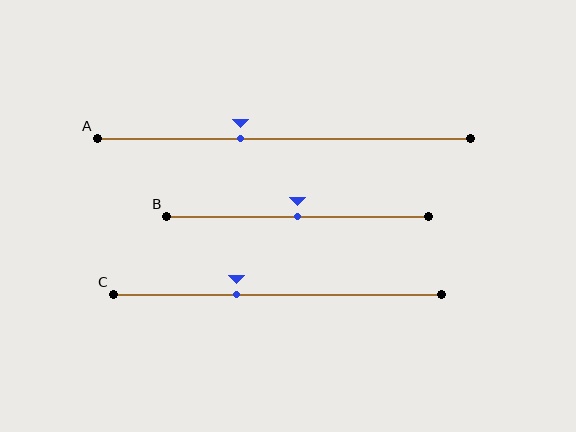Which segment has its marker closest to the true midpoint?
Segment B has its marker closest to the true midpoint.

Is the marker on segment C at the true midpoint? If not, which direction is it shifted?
No, the marker on segment C is shifted to the left by about 12% of the segment length.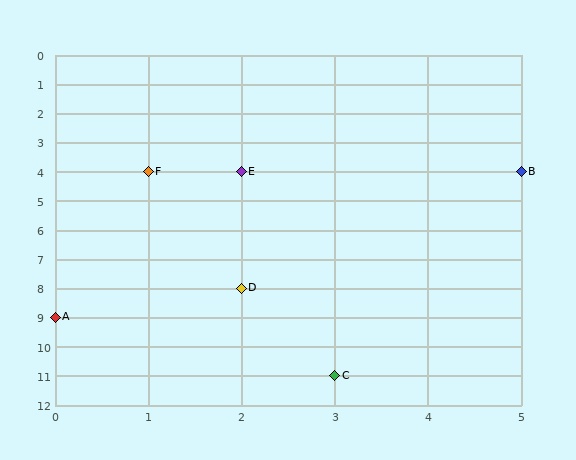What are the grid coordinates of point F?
Point F is at grid coordinates (1, 4).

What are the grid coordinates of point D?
Point D is at grid coordinates (2, 8).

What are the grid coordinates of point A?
Point A is at grid coordinates (0, 9).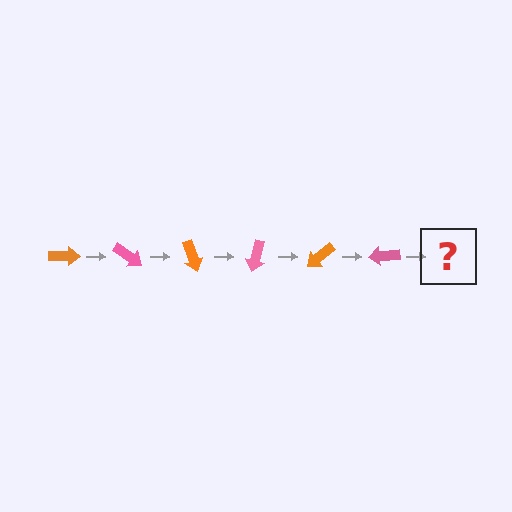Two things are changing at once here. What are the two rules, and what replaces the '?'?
The two rules are that it rotates 35 degrees each step and the color cycles through orange and pink. The '?' should be an orange arrow, rotated 210 degrees from the start.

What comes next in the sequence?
The next element should be an orange arrow, rotated 210 degrees from the start.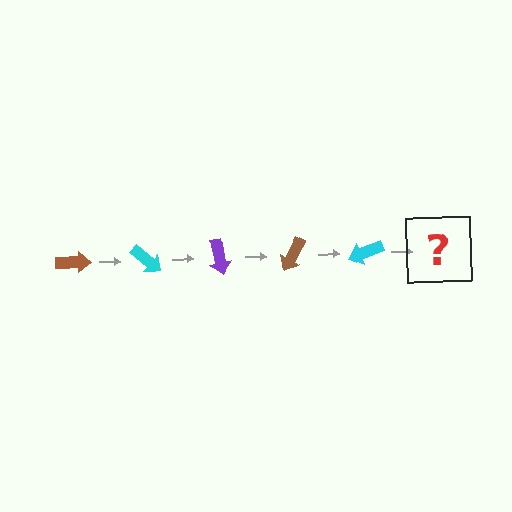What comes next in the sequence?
The next element should be a purple arrow, rotated 200 degrees from the start.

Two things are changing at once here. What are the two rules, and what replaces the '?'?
The two rules are that it rotates 40 degrees each step and the color cycles through brown, cyan, and purple. The '?' should be a purple arrow, rotated 200 degrees from the start.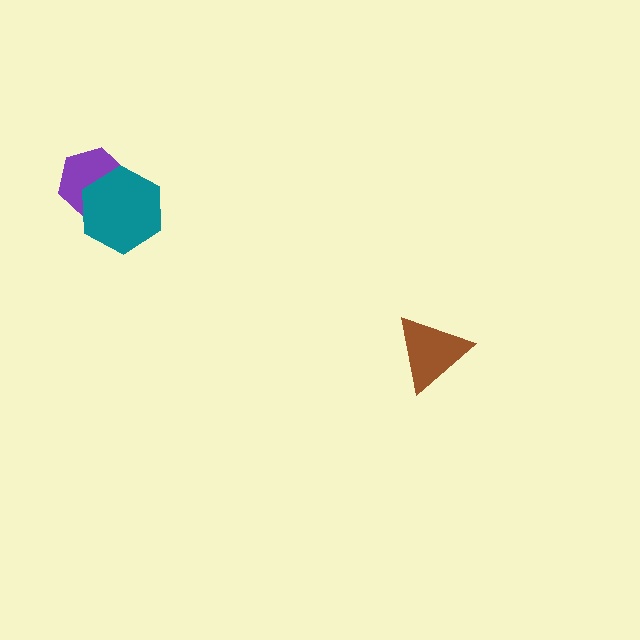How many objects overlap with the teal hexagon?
1 object overlaps with the teal hexagon.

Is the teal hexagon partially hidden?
No, no other shape covers it.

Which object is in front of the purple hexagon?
The teal hexagon is in front of the purple hexagon.